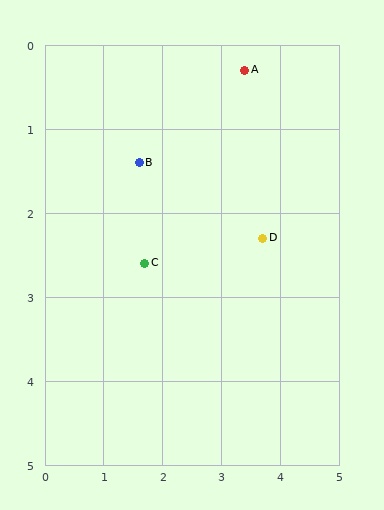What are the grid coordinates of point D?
Point D is at approximately (3.7, 2.3).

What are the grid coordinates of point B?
Point B is at approximately (1.6, 1.4).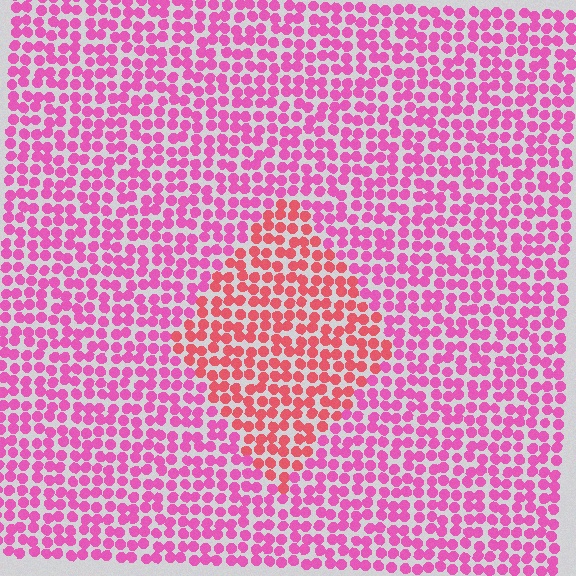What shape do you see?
I see a diamond.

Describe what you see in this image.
The image is filled with small pink elements in a uniform arrangement. A diamond-shaped region is visible where the elements are tinted to a slightly different hue, forming a subtle color boundary.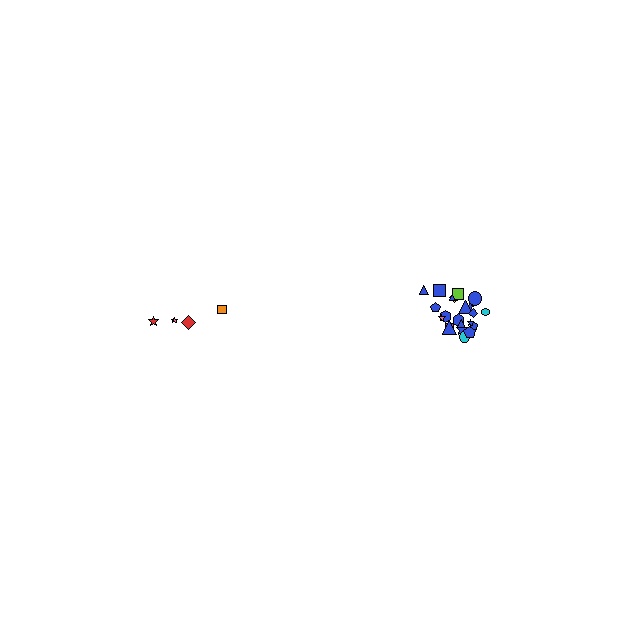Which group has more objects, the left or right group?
The right group.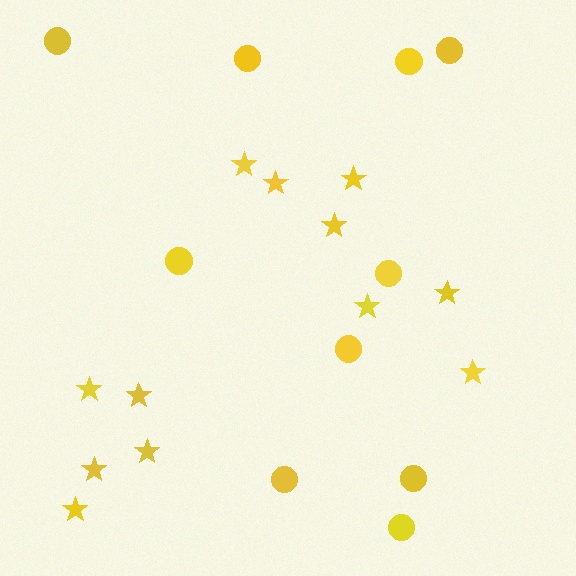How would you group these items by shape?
There are 2 groups: one group of stars (12) and one group of circles (10).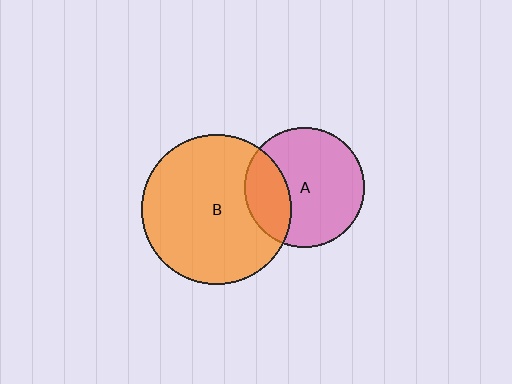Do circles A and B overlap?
Yes.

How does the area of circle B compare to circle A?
Approximately 1.6 times.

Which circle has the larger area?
Circle B (orange).